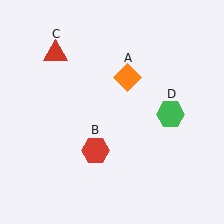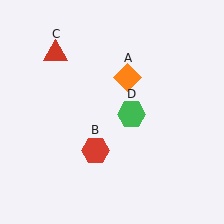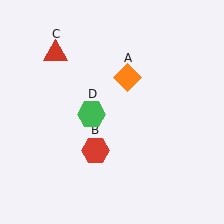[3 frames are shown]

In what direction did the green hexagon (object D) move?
The green hexagon (object D) moved left.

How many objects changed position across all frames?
1 object changed position: green hexagon (object D).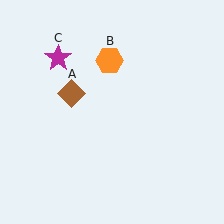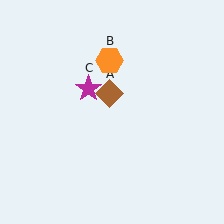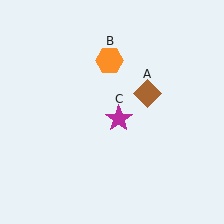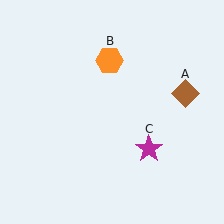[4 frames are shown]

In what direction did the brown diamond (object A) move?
The brown diamond (object A) moved right.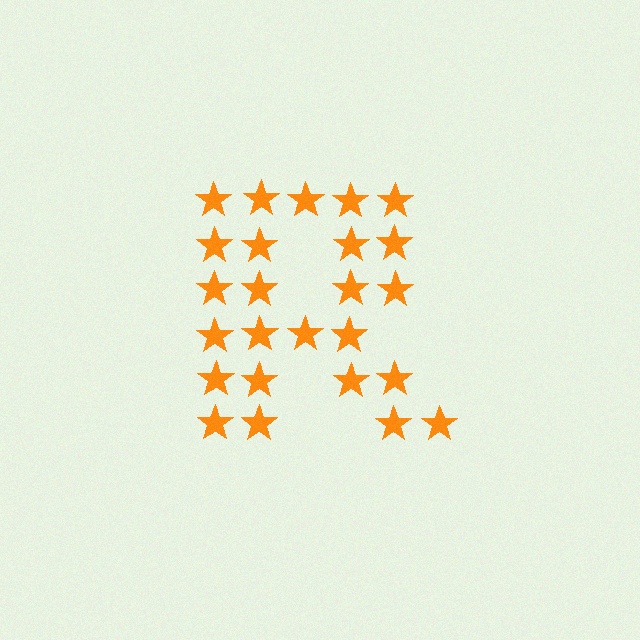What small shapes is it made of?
It is made of small stars.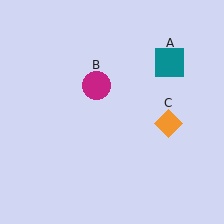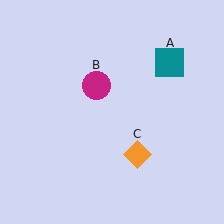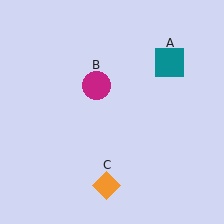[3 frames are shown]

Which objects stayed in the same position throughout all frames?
Teal square (object A) and magenta circle (object B) remained stationary.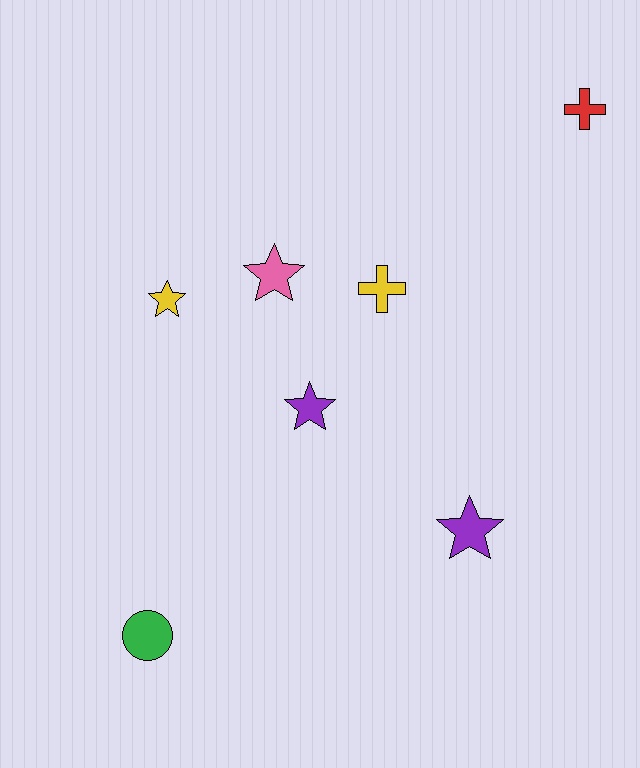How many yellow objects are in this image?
There are 2 yellow objects.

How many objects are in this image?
There are 7 objects.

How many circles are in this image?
There is 1 circle.